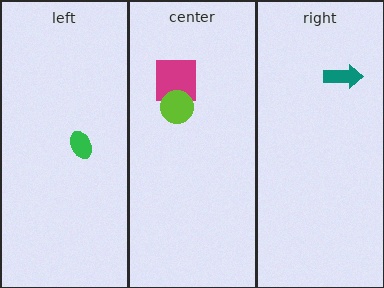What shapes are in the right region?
The teal arrow.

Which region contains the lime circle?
The center region.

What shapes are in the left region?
The green ellipse.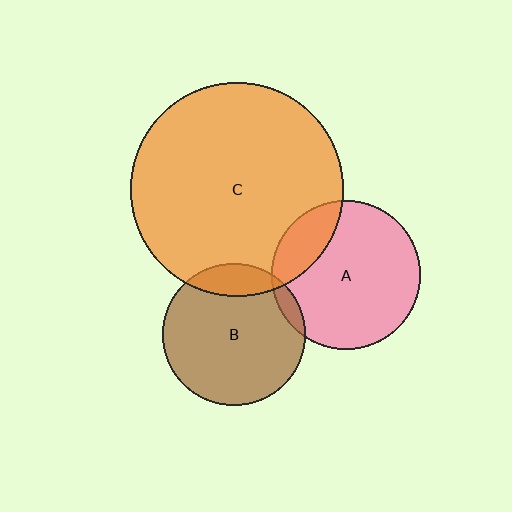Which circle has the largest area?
Circle C (orange).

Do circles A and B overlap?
Yes.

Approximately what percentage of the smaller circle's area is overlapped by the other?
Approximately 5%.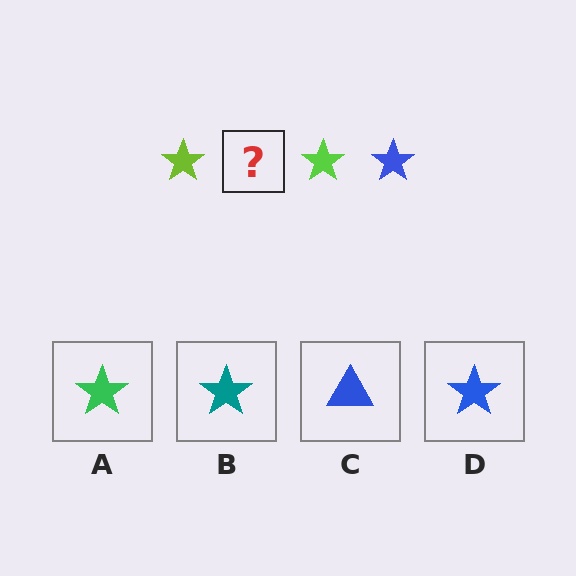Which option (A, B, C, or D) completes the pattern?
D.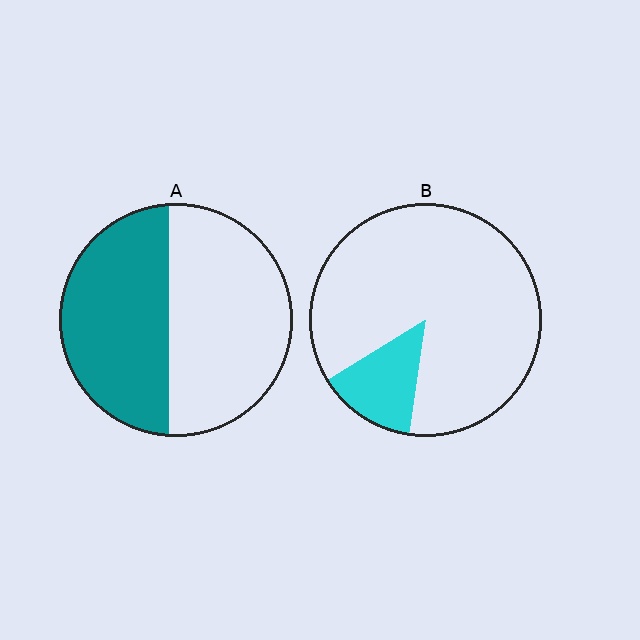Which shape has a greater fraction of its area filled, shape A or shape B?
Shape A.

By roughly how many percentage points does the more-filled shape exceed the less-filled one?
By roughly 30 percentage points (A over B).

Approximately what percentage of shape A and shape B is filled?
A is approximately 45% and B is approximately 15%.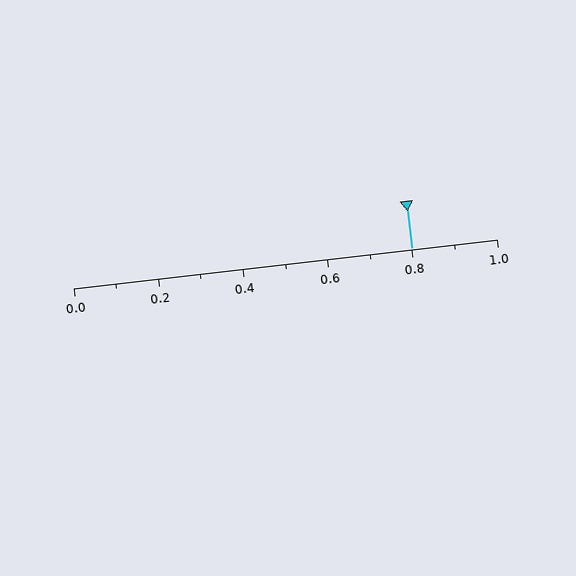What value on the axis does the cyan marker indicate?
The marker indicates approximately 0.8.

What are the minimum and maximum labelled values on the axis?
The axis runs from 0.0 to 1.0.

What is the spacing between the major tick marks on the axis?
The major ticks are spaced 0.2 apart.